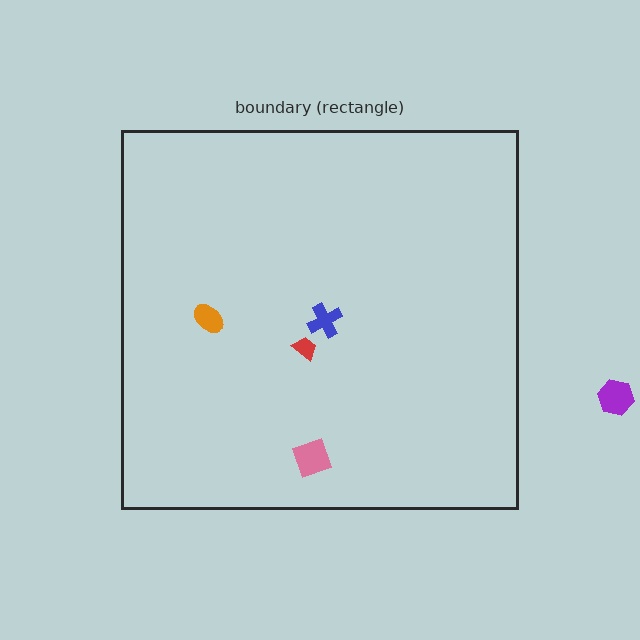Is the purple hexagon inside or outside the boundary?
Outside.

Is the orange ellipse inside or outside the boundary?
Inside.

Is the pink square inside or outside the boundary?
Inside.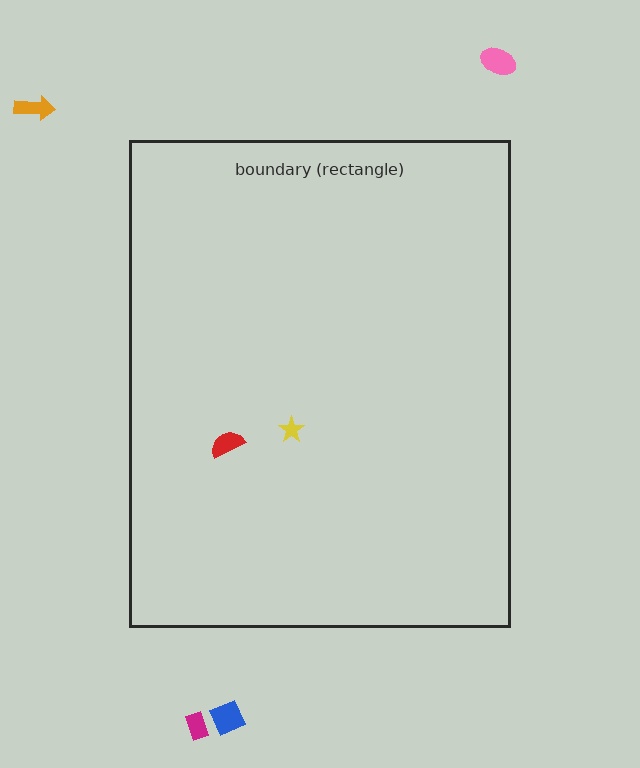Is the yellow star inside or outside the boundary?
Inside.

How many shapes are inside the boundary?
2 inside, 4 outside.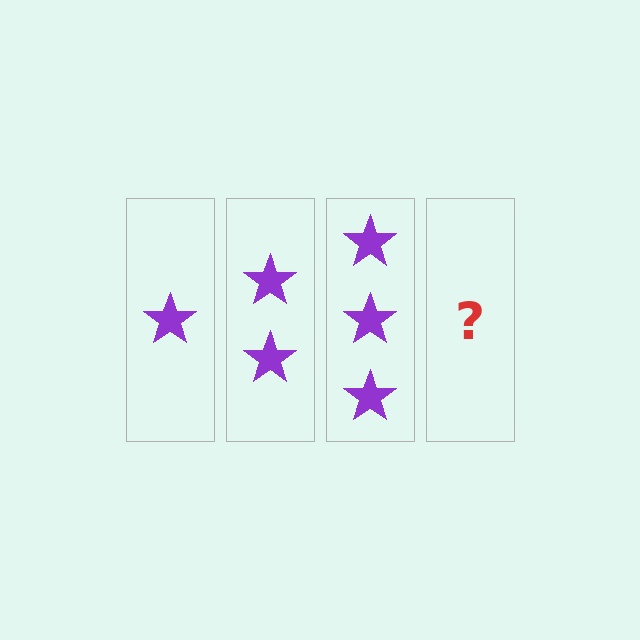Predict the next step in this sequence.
The next step is 4 stars.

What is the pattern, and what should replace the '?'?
The pattern is that each step adds one more star. The '?' should be 4 stars.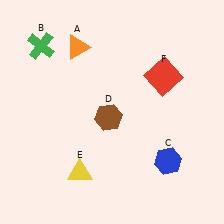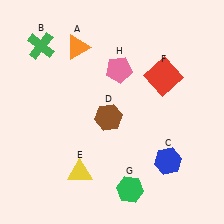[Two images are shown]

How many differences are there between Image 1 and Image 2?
There are 2 differences between the two images.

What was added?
A green hexagon (G), a pink pentagon (H) were added in Image 2.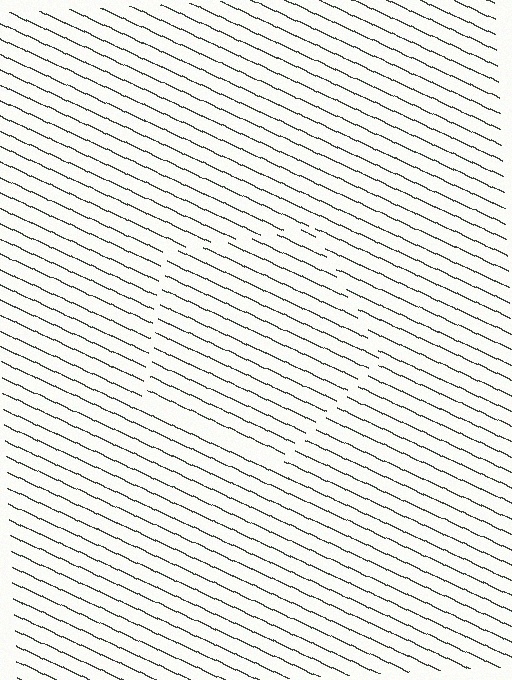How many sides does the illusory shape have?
5 sides — the line-ends trace a pentagon.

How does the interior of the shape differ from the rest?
The interior of the shape contains the same grating, shifted by half a period — the contour is defined by the phase discontinuity where line-ends from the inner and outer gratings abut.